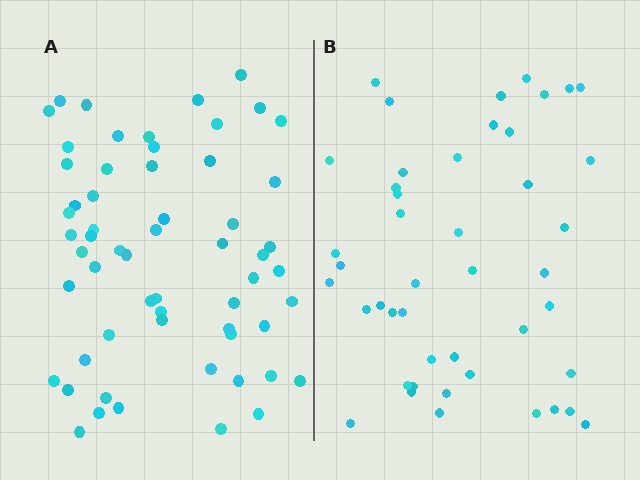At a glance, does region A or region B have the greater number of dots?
Region A (the left region) has more dots.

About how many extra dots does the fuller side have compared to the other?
Region A has approximately 15 more dots than region B.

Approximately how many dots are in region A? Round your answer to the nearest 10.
About 60 dots. (The exact count is 59, which rounds to 60.)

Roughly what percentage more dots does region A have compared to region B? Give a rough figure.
About 30% more.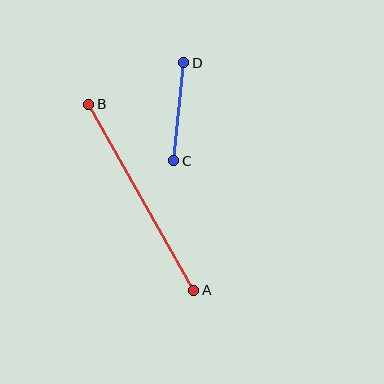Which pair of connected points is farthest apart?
Points A and B are farthest apart.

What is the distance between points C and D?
The distance is approximately 99 pixels.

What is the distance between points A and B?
The distance is approximately 213 pixels.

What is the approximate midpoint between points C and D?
The midpoint is at approximately (179, 112) pixels.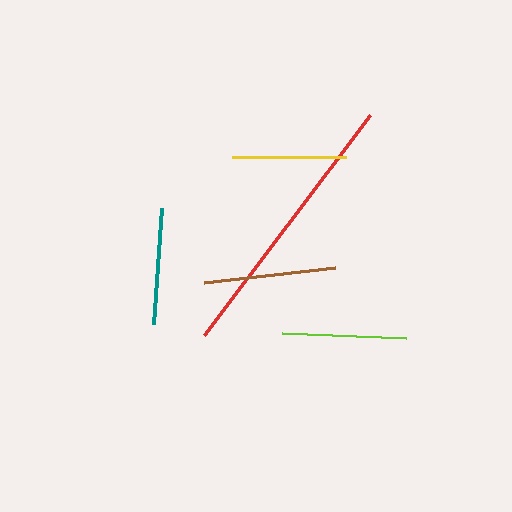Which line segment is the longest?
The red line is the longest at approximately 276 pixels.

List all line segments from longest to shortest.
From longest to shortest: red, brown, lime, teal, yellow.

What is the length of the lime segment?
The lime segment is approximately 124 pixels long.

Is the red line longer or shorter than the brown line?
The red line is longer than the brown line.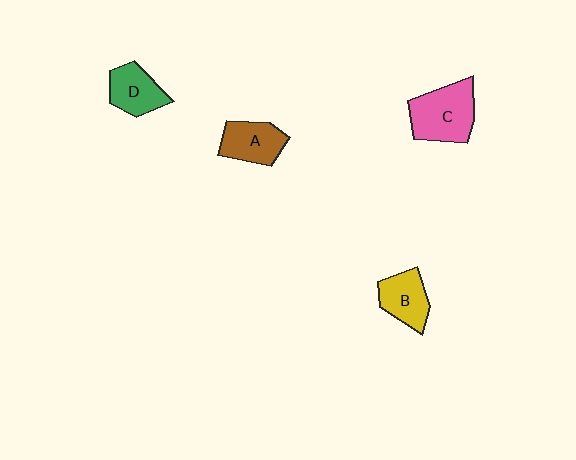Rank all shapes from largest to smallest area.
From largest to smallest: C (pink), A (brown), B (yellow), D (green).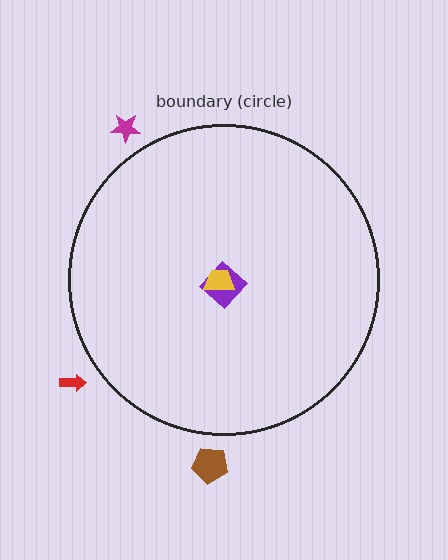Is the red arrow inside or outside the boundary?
Outside.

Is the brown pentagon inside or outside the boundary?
Outside.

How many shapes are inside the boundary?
2 inside, 3 outside.